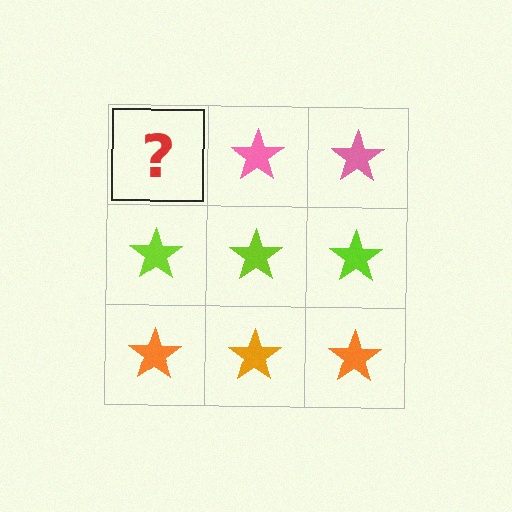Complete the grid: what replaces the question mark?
The question mark should be replaced with a pink star.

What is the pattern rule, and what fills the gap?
The rule is that each row has a consistent color. The gap should be filled with a pink star.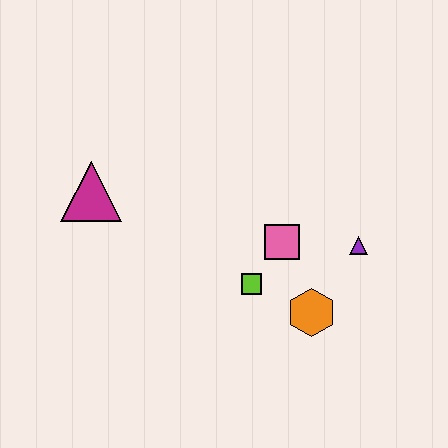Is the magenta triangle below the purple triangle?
No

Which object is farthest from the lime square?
The magenta triangle is farthest from the lime square.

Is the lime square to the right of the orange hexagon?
No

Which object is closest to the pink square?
The lime square is closest to the pink square.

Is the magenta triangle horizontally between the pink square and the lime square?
No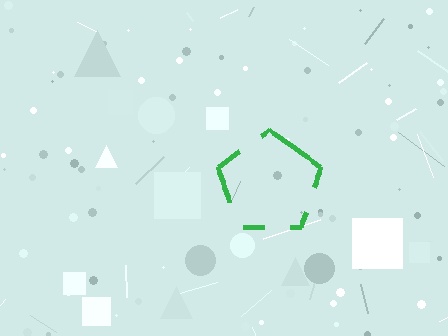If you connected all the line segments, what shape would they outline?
They would outline a pentagon.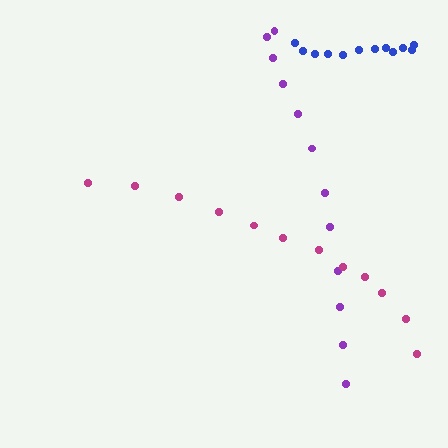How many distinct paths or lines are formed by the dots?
There are 3 distinct paths.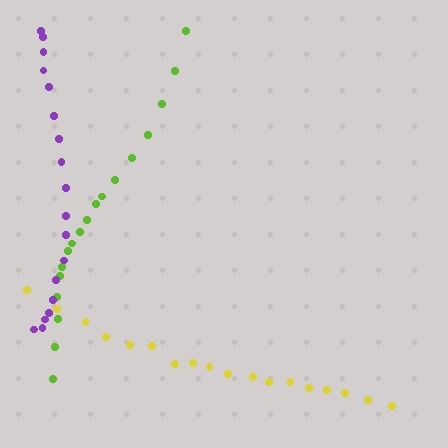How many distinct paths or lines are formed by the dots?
There are 3 distinct paths.